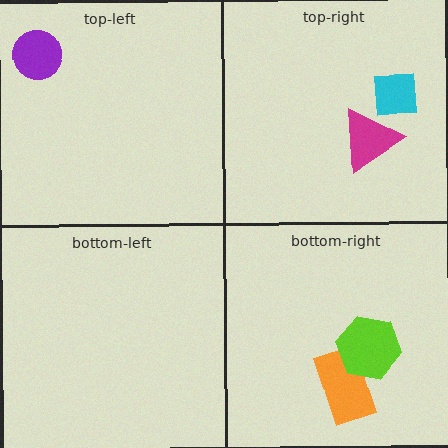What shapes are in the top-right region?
The cyan square, the magenta triangle.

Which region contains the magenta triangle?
The top-right region.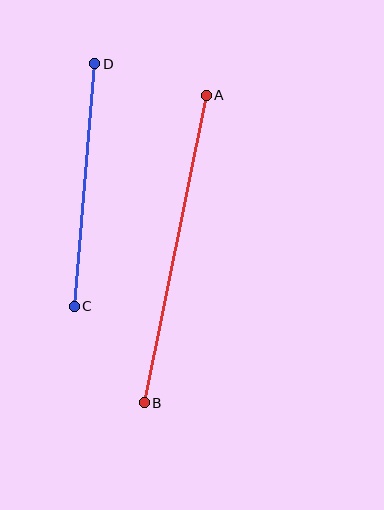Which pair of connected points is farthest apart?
Points A and B are farthest apart.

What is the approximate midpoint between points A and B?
The midpoint is at approximately (175, 249) pixels.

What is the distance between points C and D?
The distance is approximately 243 pixels.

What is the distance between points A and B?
The distance is approximately 313 pixels.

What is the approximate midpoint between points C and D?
The midpoint is at approximately (85, 185) pixels.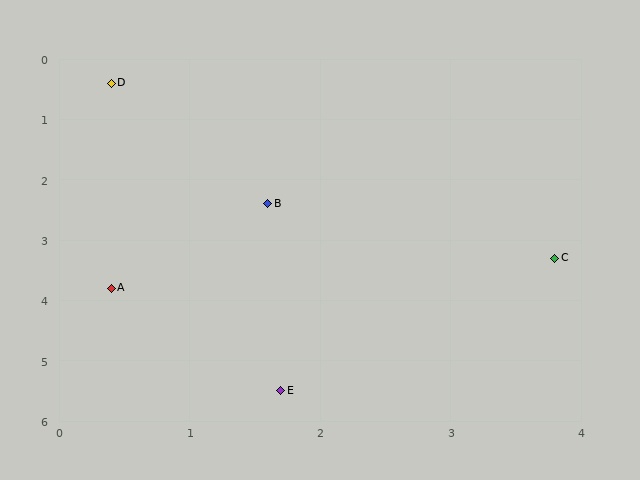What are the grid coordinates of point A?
Point A is at approximately (0.4, 3.8).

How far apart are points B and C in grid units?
Points B and C are about 2.4 grid units apart.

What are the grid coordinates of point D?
Point D is at approximately (0.4, 0.4).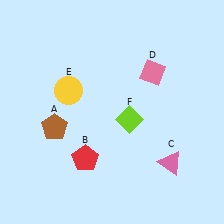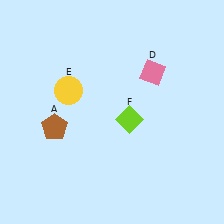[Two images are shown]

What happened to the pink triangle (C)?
The pink triangle (C) was removed in Image 2. It was in the bottom-right area of Image 1.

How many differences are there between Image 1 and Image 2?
There are 2 differences between the two images.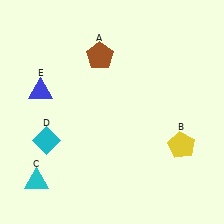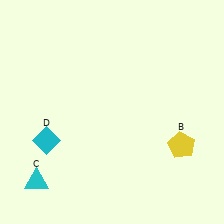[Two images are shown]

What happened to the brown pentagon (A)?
The brown pentagon (A) was removed in Image 2. It was in the top-left area of Image 1.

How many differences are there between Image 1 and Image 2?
There are 2 differences between the two images.